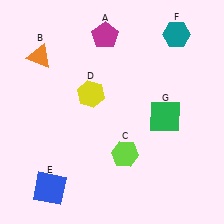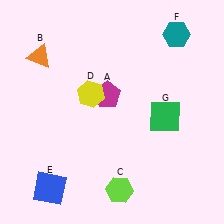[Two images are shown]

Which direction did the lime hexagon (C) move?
The lime hexagon (C) moved down.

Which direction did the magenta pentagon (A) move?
The magenta pentagon (A) moved down.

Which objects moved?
The objects that moved are: the magenta pentagon (A), the lime hexagon (C).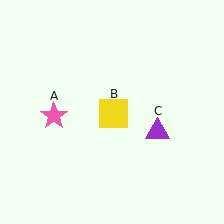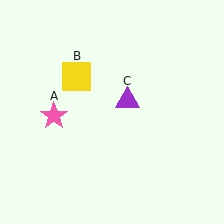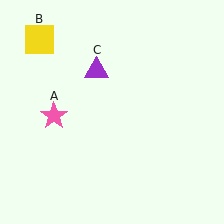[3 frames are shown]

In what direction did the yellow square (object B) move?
The yellow square (object B) moved up and to the left.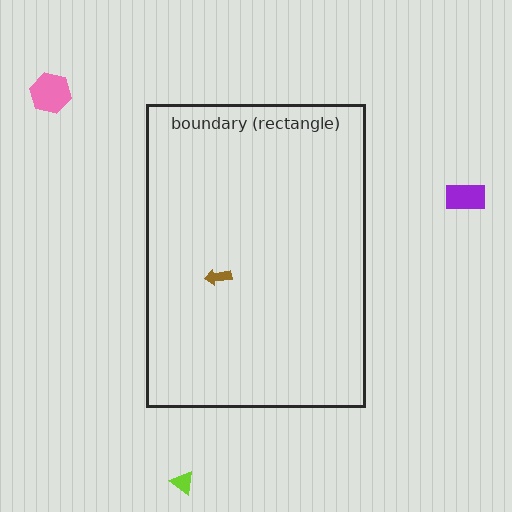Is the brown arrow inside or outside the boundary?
Inside.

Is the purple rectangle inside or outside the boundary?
Outside.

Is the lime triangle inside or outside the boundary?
Outside.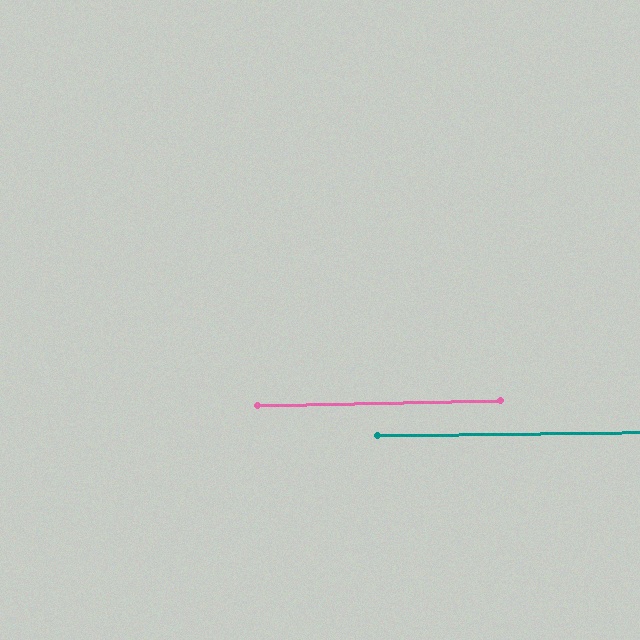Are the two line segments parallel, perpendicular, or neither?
Parallel — their directions differ by only 0.6°.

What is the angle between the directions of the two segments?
Approximately 1 degree.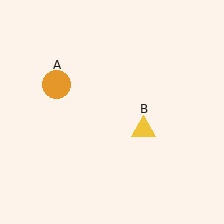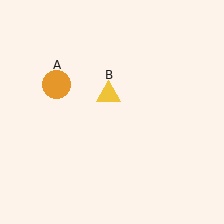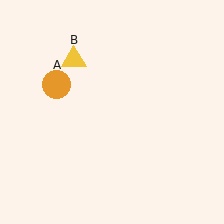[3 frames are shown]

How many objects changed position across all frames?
1 object changed position: yellow triangle (object B).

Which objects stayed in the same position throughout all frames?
Orange circle (object A) remained stationary.